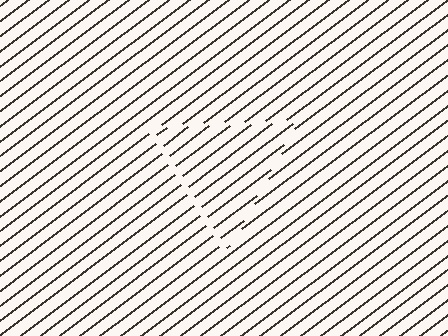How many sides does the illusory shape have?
3 sides — the line-ends trace a triangle.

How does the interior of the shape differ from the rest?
The interior of the shape contains the same grating, shifted by half a period — the contour is defined by the phase discontinuity where line-ends from the inner and outer gratings abut.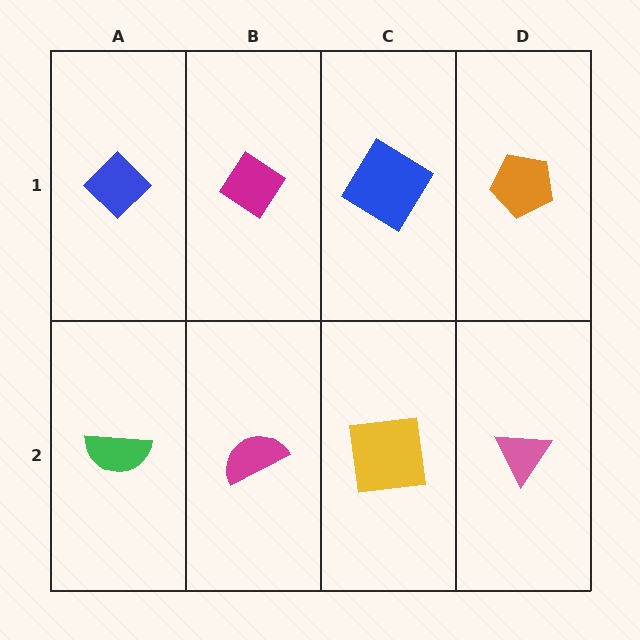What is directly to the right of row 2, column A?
A magenta semicircle.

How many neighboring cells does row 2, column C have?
3.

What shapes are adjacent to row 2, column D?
An orange pentagon (row 1, column D), a yellow square (row 2, column C).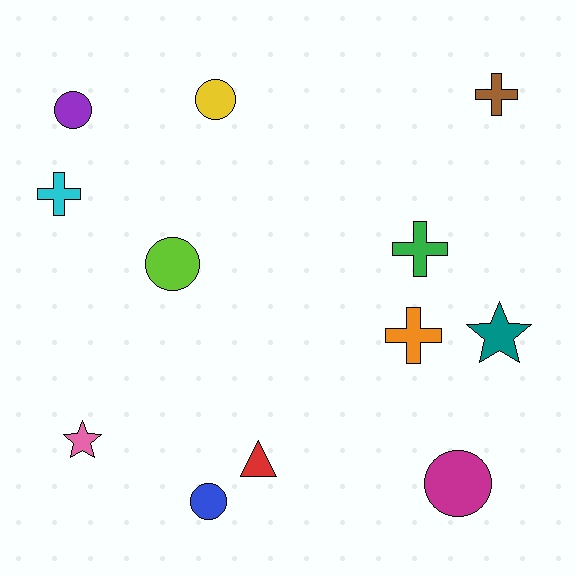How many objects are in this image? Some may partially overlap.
There are 12 objects.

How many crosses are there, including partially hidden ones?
There are 4 crosses.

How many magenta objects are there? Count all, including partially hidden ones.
There is 1 magenta object.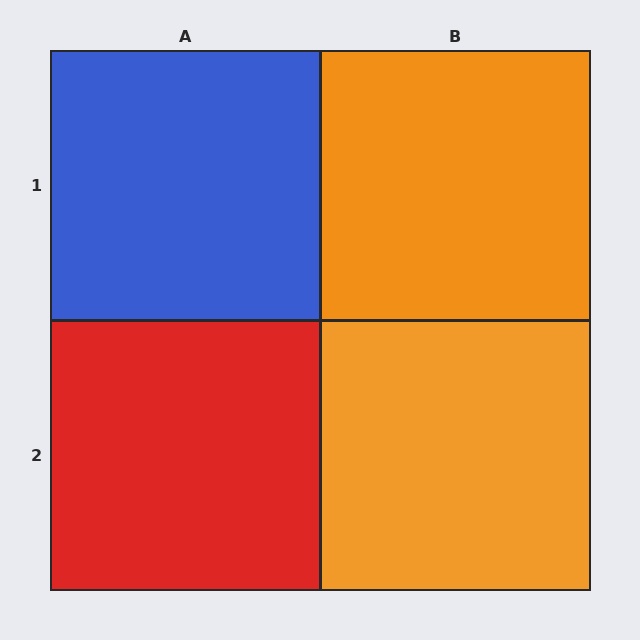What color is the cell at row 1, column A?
Blue.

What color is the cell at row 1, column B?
Orange.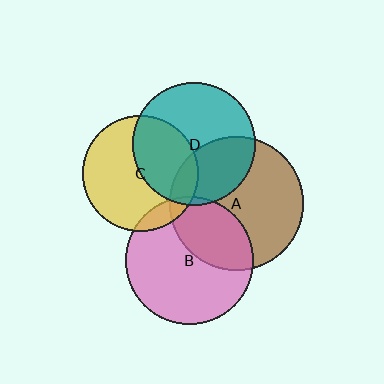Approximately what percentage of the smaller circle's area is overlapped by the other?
Approximately 5%.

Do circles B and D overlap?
Yes.